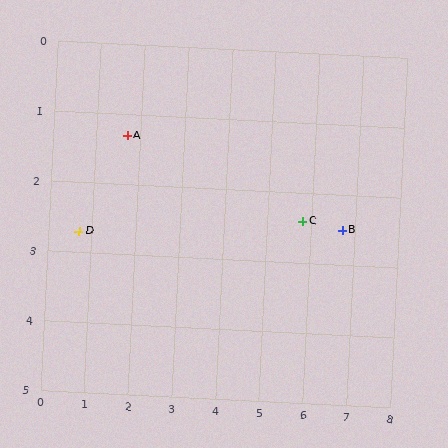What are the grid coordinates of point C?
Point C is at approximately (5.8, 2.4).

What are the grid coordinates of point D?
Point D is at approximately (0.7, 2.7).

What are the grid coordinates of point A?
Point A is at approximately (1.7, 1.3).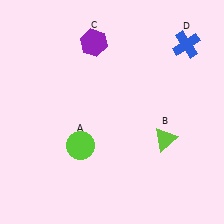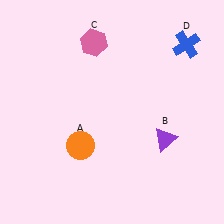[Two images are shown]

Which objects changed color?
A changed from lime to orange. B changed from lime to purple. C changed from purple to pink.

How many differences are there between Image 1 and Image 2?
There are 3 differences between the two images.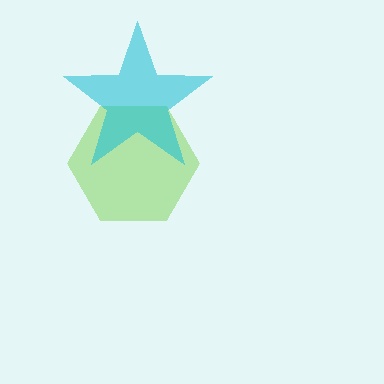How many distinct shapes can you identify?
There are 2 distinct shapes: a lime hexagon, a cyan star.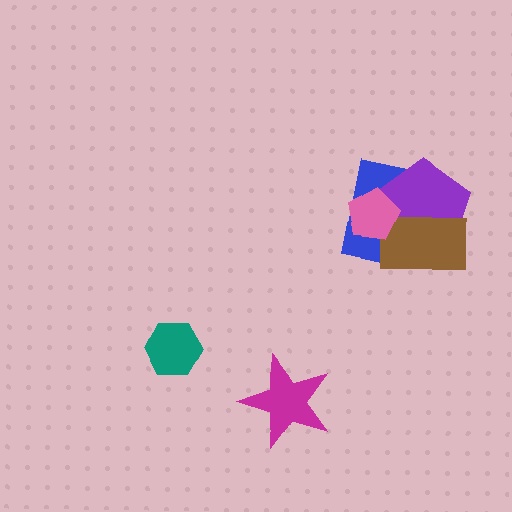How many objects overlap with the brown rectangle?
3 objects overlap with the brown rectangle.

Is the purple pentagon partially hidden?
Yes, it is partially covered by another shape.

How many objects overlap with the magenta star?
0 objects overlap with the magenta star.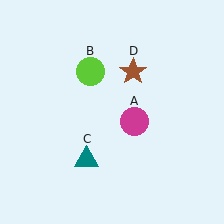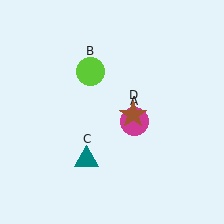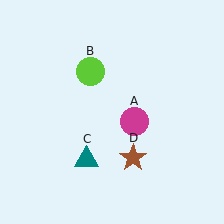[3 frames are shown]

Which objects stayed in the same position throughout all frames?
Magenta circle (object A) and lime circle (object B) and teal triangle (object C) remained stationary.